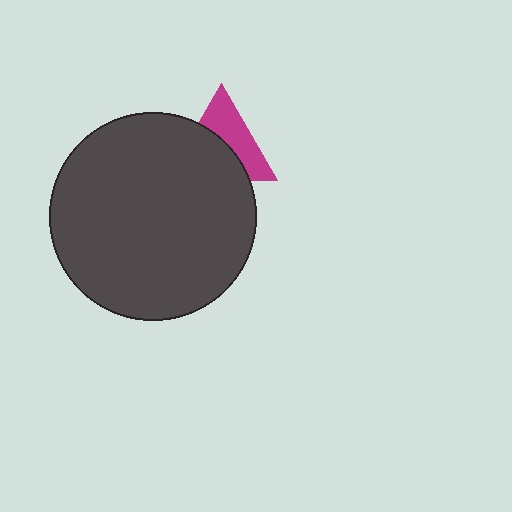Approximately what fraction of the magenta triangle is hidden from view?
Roughly 52% of the magenta triangle is hidden behind the dark gray circle.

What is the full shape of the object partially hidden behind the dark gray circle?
The partially hidden object is a magenta triangle.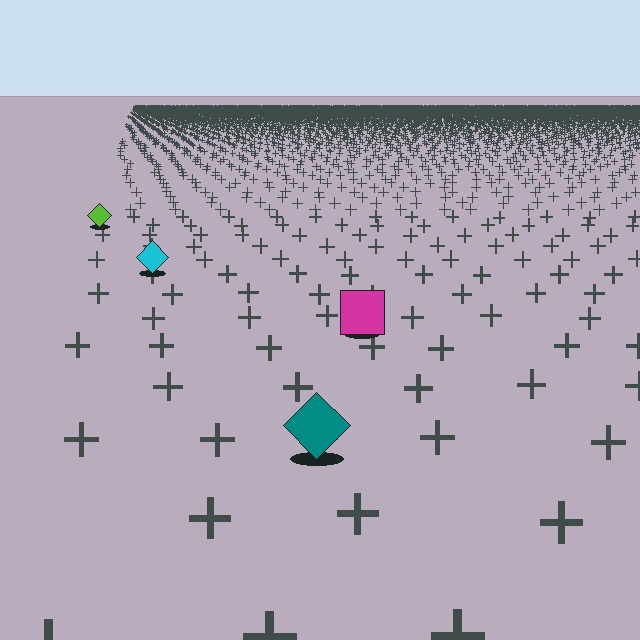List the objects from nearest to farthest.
From nearest to farthest: the teal diamond, the magenta square, the cyan diamond, the lime diamond.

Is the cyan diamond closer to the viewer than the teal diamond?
No. The teal diamond is closer — you can tell from the texture gradient: the ground texture is coarser near it.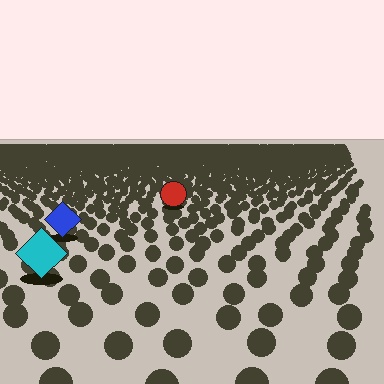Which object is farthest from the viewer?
The red circle is farthest from the viewer. It appears smaller and the ground texture around it is denser.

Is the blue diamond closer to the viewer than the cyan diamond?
No. The cyan diamond is closer — you can tell from the texture gradient: the ground texture is coarser near it.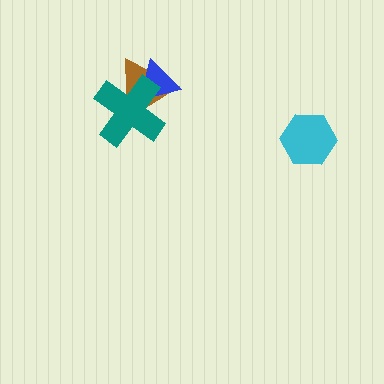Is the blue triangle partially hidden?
Yes, it is partially covered by another shape.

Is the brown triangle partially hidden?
Yes, it is partially covered by another shape.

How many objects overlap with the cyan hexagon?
0 objects overlap with the cyan hexagon.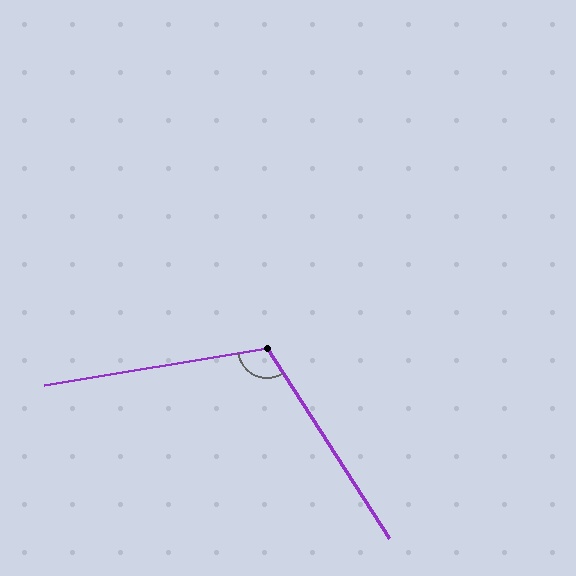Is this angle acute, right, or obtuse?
It is obtuse.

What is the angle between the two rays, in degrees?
Approximately 113 degrees.